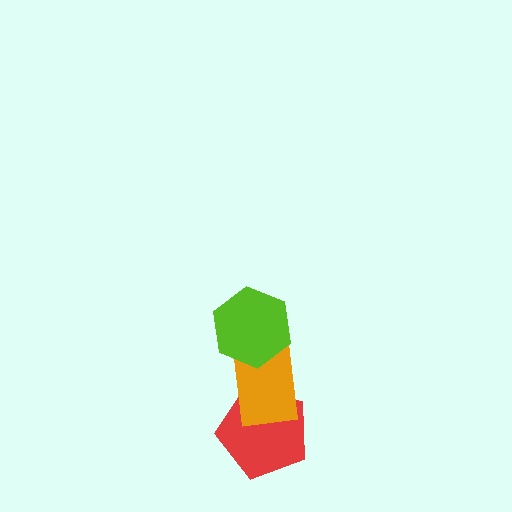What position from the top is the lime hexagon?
The lime hexagon is 1st from the top.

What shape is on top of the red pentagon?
The orange rectangle is on top of the red pentagon.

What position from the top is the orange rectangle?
The orange rectangle is 2nd from the top.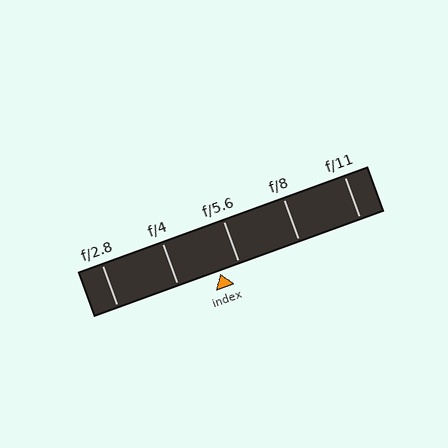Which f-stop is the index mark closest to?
The index mark is closest to f/5.6.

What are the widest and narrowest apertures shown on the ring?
The widest aperture shown is f/2.8 and the narrowest is f/11.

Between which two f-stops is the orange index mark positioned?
The index mark is between f/4 and f/5.6.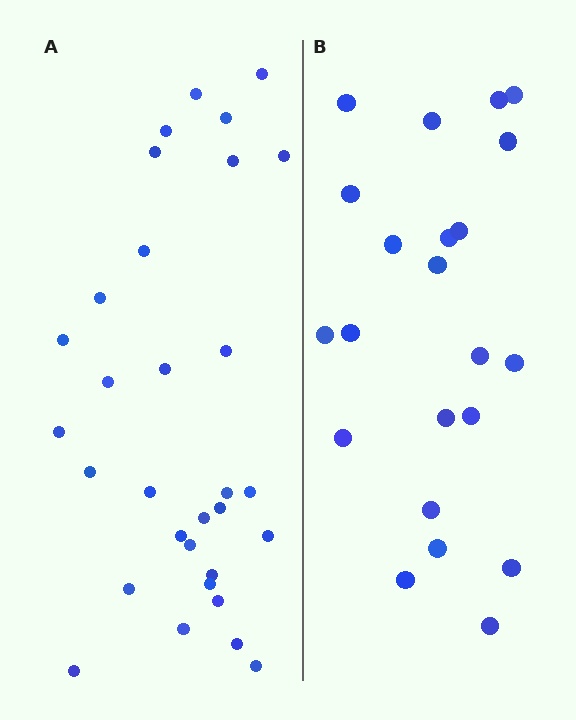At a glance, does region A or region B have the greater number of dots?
Region A (the left region) has more dots.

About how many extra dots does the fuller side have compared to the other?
Region A has roughly 8 or so more dots than region B.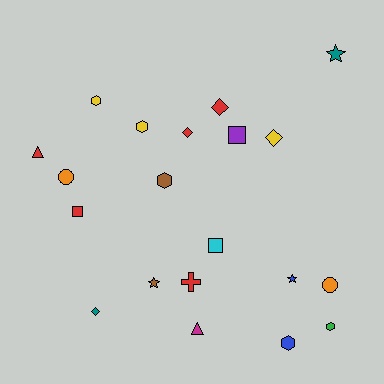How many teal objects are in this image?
There are 2 teal objects.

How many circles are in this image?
There are 2 circles.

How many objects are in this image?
There are 20 objects.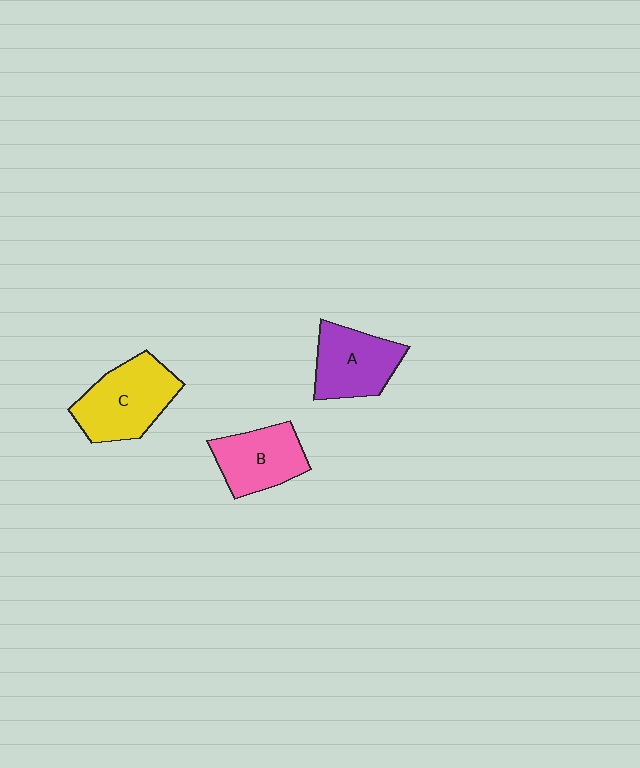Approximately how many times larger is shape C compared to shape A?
Approximately 1.2 times.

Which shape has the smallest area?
Shape B (pink).